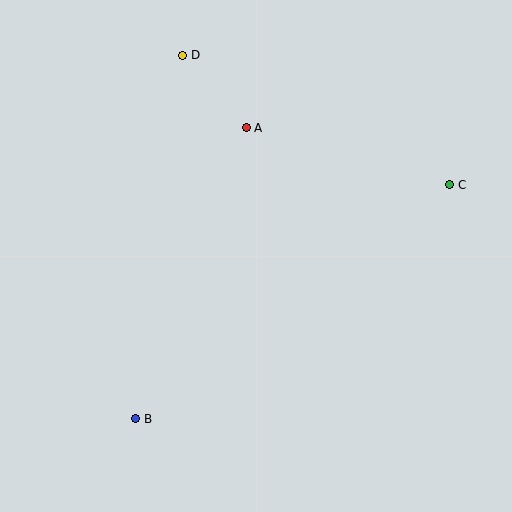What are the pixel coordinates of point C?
Point C is at (450, 185).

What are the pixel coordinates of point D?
Point D is at (183, 55).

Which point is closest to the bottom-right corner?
Point C is closest to the bottom-right corner.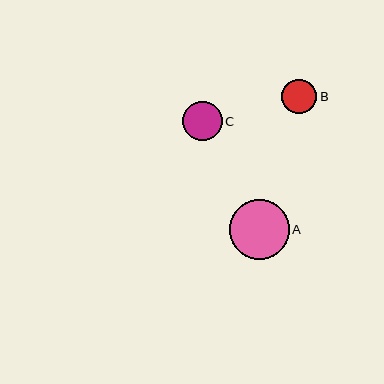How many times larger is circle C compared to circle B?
Circle C is approximately 1.1 times the size of circle B.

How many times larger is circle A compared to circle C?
Circle A is approximately 1.5 times the size of circle C.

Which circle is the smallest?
Circle B is the smallest with a size of approximately 35 pixels.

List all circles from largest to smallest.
From largest to smallest: A, C, B.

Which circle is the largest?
Circle A is the largest with a size of approximately 60 pixels.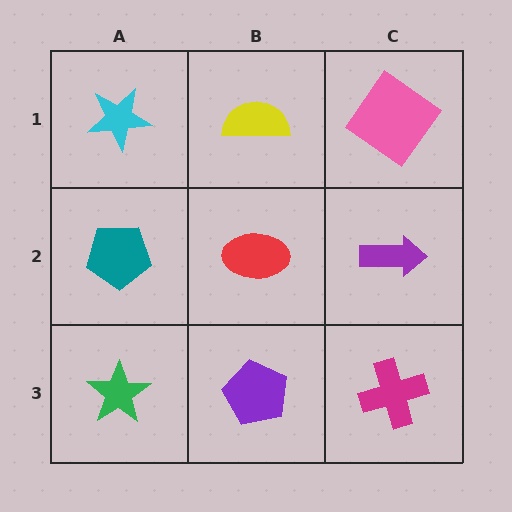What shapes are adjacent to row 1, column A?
A teal pentagon (row 2, column A), a yellow semicircle (row 1, column B).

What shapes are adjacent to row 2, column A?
A cyan star (row 1, column A), a green star (row 3, column A), a red ellipse (row 2, column B).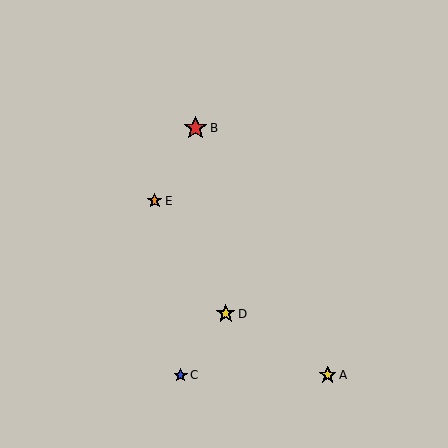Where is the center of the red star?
The center of the red star is at (195, 128).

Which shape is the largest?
The red star (labeled B) is the largest.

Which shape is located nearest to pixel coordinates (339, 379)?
The yellow star (labeled A) at (328, 375) is nearest to that location.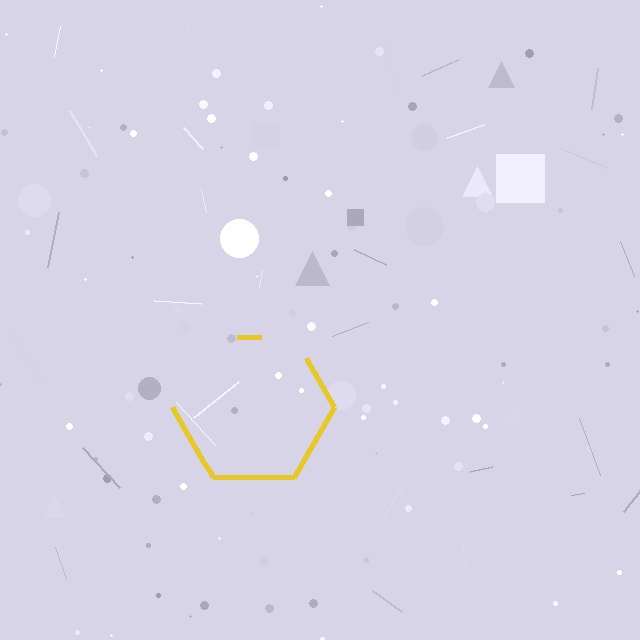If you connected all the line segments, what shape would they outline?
They would outline a hexagon.